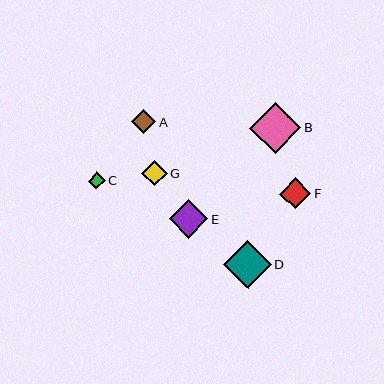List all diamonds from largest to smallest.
From largest to smallest: B, D, E, F, G, A, C.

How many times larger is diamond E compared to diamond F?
Diamond E is approximately 1.2 times the size of diamond F.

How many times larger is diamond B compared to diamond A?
Diamond B is approximately 2.1 times the size of diamond A.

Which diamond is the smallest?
Diamond C is the smallest with a size of approximately 17 pixels.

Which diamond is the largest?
Diamond B is the largest with a size of approximately 51 pixels.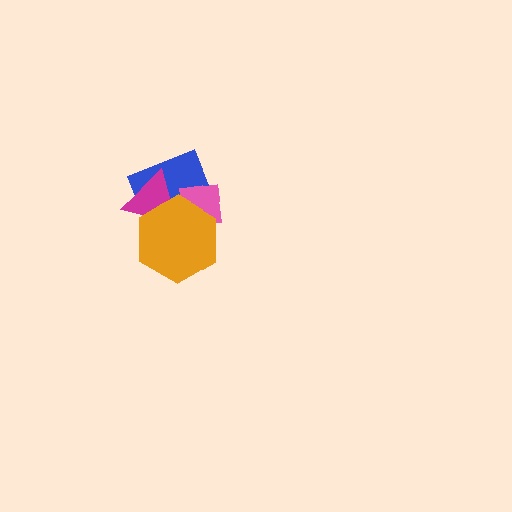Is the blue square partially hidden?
Yes, it is partially covered by another shape.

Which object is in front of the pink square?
The orange hexagon is in front of the pink square.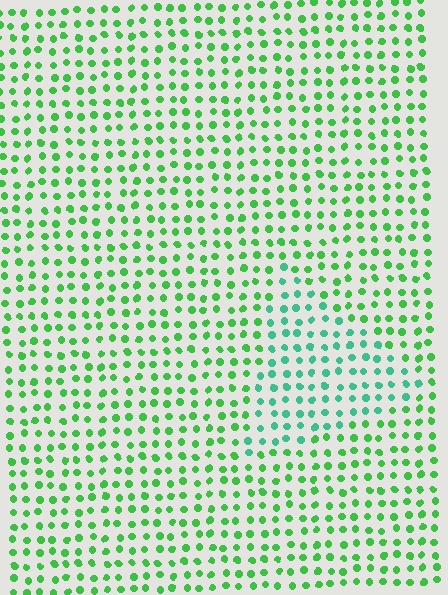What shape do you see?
I see a triangle.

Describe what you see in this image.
The image is filled with small green elements in a uniform arrangement. A triangle-shaped region is visible where the elements are tinted to a slightly different hue, forming a subtle color boundary.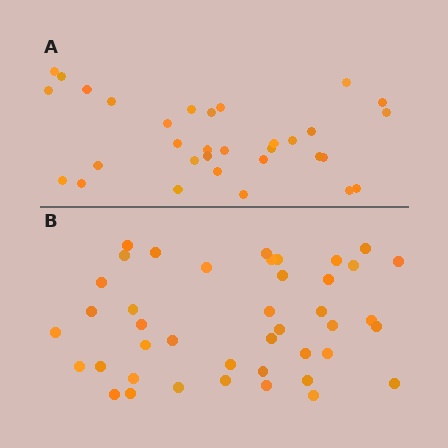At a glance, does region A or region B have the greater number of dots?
Region B (the bottom region) has more dots.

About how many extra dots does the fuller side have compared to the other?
Region B has roughly 10 or so more dots than region A.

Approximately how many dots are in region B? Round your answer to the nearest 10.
About 40 dots. (The exact count is 42, which rounds to 40.)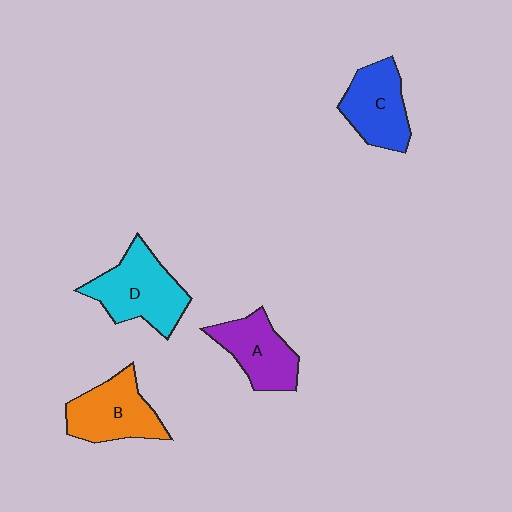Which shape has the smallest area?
Shape A (purple).